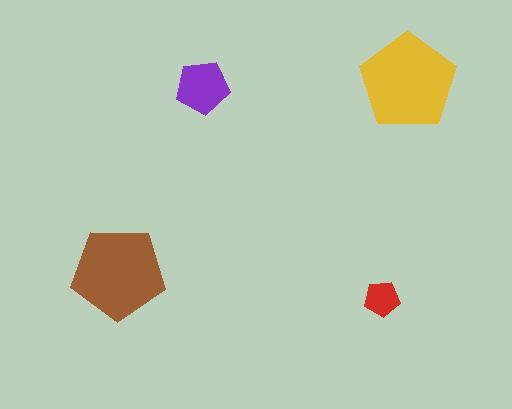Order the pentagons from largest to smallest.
the yellow one, the brown one, the purple one, the red one.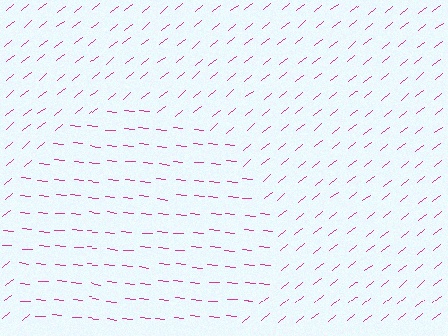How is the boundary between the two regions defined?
The boundary is defined purely by a change in line orientation (approximately 45 degrees difference). All lines are the same color and thickness.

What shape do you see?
I see a circle.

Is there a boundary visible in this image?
Yes, there is a texture boundary formed by a change in line orientation.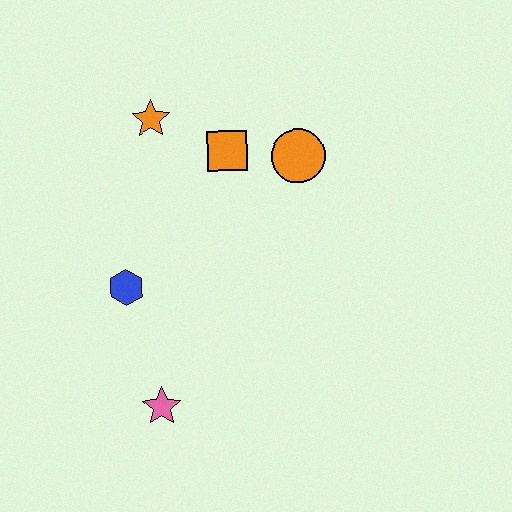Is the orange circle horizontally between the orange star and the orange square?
No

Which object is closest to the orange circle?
The orange square is closest to the orange circle.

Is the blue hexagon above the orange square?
No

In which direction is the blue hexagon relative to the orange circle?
The blue hexagon is to the left of the orange circle.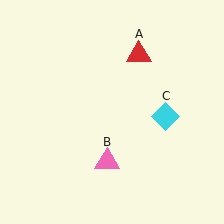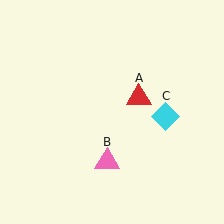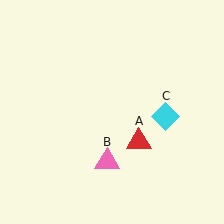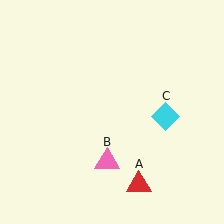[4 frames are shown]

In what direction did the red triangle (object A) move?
The red triangle (object A) moved down.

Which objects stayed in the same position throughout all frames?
Pink triangle (object B) and cyan diamond (object C) remained stationary.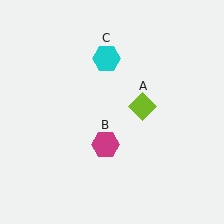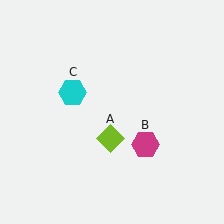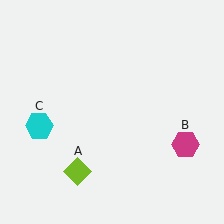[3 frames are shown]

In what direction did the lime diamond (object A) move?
The lime diamond (object A) moved down and to the left.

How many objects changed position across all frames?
3 objects changed position: lime diamond (object A), magenta hexagon (object B), cyan hexagon (object C).